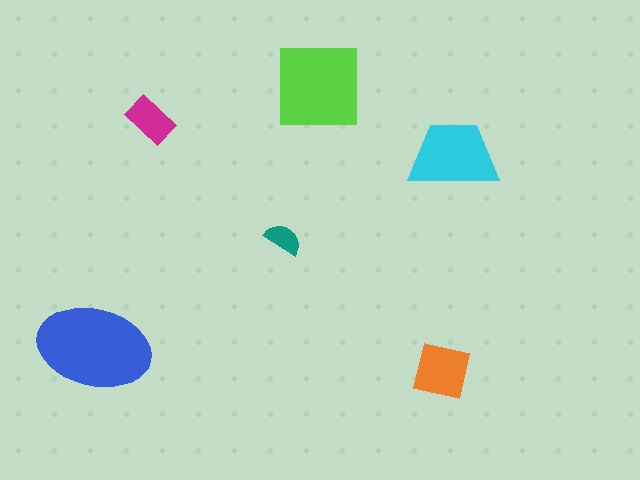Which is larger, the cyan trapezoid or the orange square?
The cyan trapezoid.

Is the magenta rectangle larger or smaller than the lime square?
Smaller.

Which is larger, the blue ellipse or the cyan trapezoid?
The blue ellipse.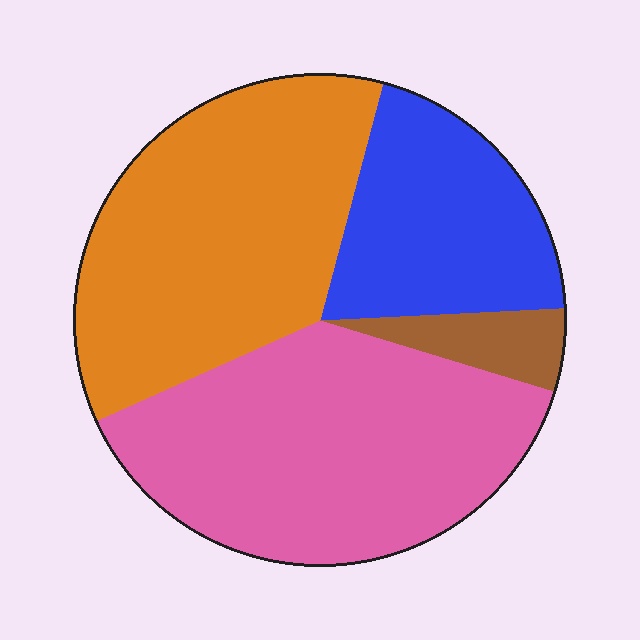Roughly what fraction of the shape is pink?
Pink covers about 40% of the shape.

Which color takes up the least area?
Brown, at roughly 5%.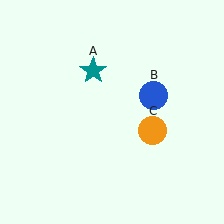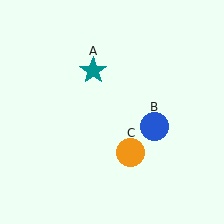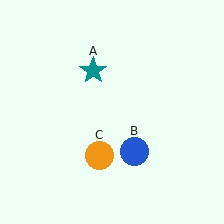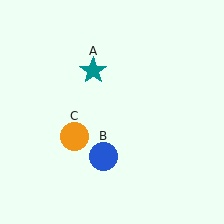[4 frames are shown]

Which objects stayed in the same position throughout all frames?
Teal star (object A) remained stationary.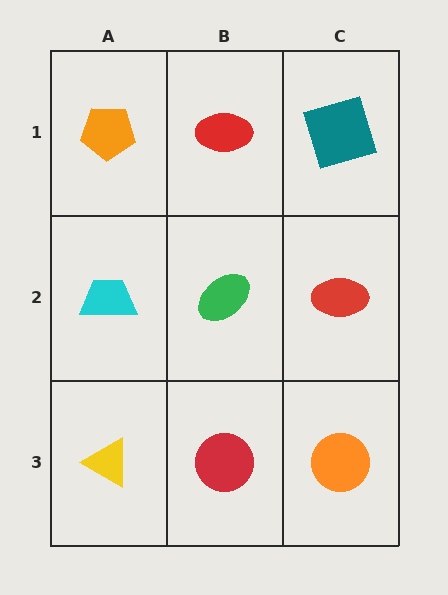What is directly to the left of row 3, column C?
A red circle.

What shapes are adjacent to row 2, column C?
A teal square (row 1, column C), an orange circle (row 3, column C), a green ellipse (row 2, column B).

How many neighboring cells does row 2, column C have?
3.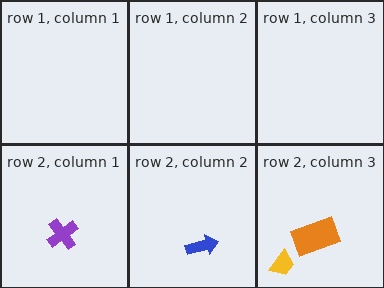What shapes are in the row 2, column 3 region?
The yellow trapezoid, the orange rectangle.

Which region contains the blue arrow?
The row 2, column 2 region.